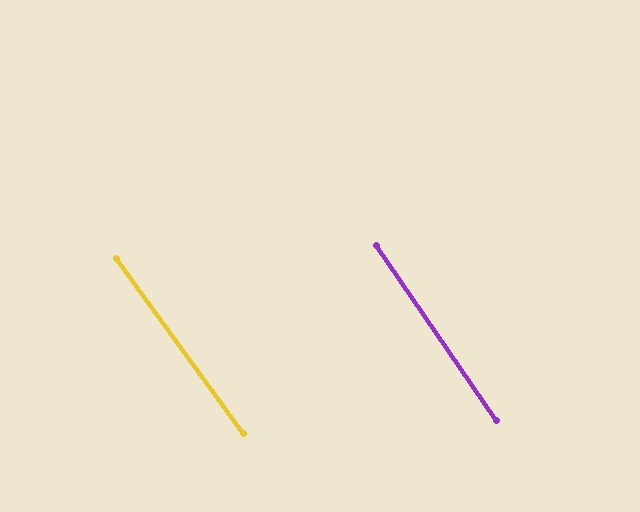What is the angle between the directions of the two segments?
Approximately 2 degrees.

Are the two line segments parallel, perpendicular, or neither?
Parallel — their directions differ by only 1.7°.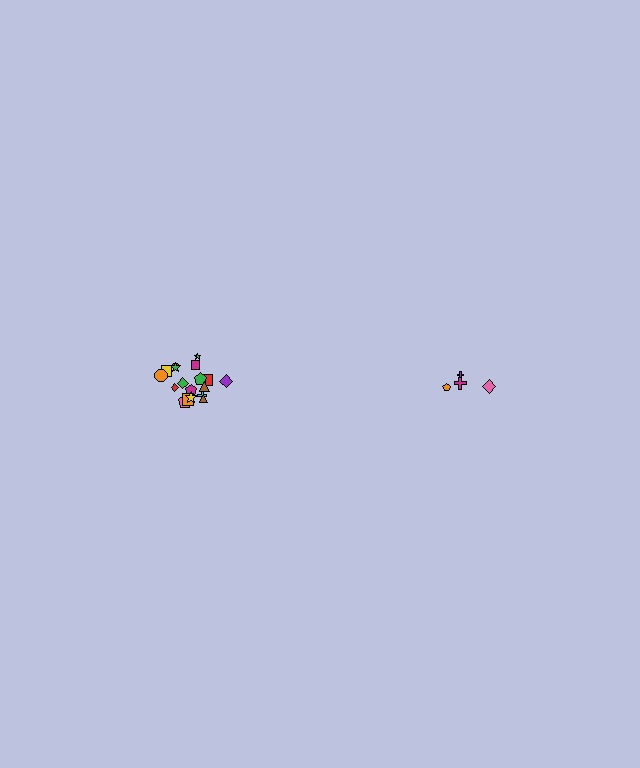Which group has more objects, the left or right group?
The left group.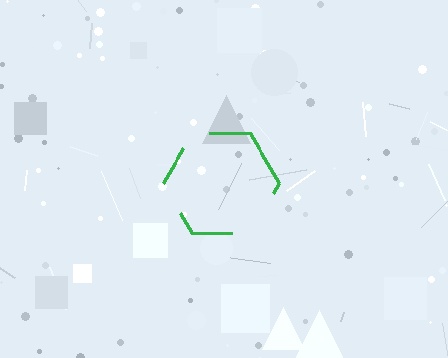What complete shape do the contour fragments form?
The contour fragments form a hexagon.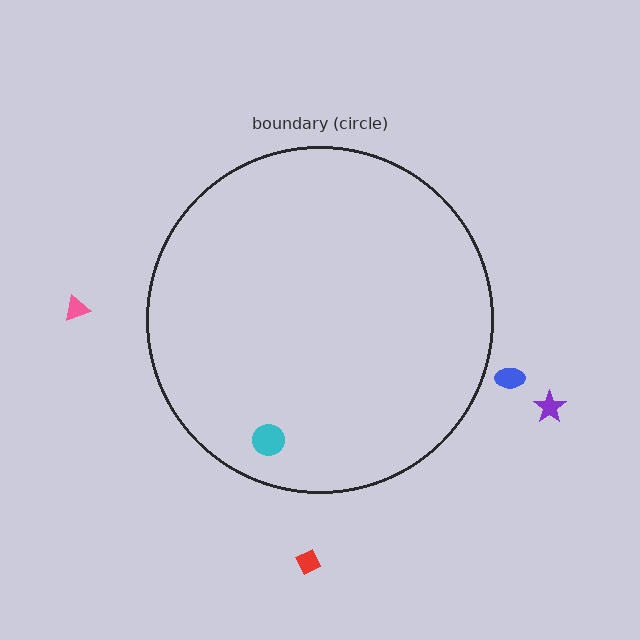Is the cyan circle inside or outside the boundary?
Inside.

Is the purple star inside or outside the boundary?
Outside.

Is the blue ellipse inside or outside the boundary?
Outside.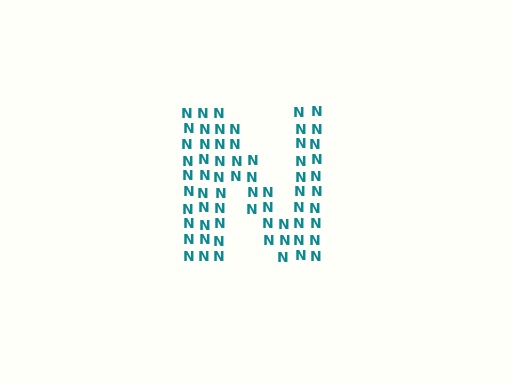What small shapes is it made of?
It is made of small letter N's.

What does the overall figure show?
The overall figure shows the letter N.